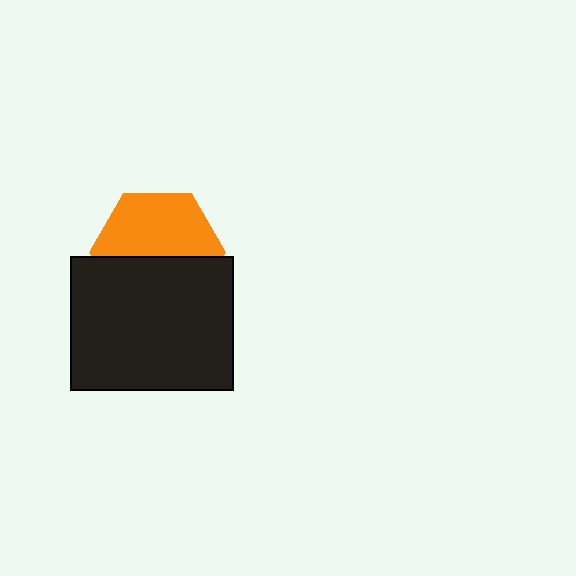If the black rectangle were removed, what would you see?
You would see the complete orange hexagon.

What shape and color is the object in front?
The object in front is a black rectangle.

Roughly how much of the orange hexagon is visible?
About half of it is visible (roughly 53%).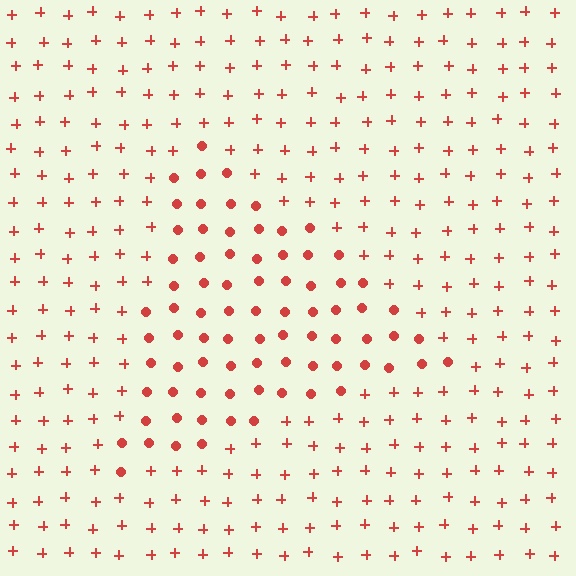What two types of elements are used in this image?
The image uses circles inside the triangle region and plus signs outside it.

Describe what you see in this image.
The image is filled with small red elements arranged in a uniform grid. A triangle-shaped region contains circles, while the surrounding area contains plus signs. The boundary is defined purely by the change in element shape.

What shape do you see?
I see a triangle.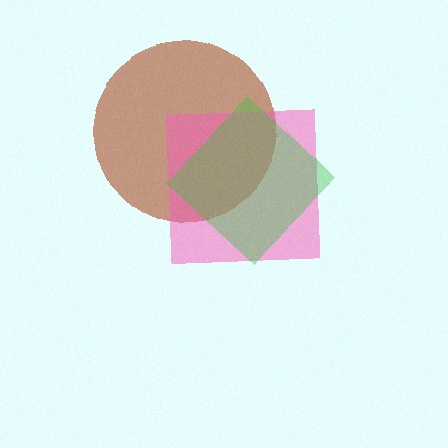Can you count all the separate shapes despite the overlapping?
Yes, there are 3 separate shapes.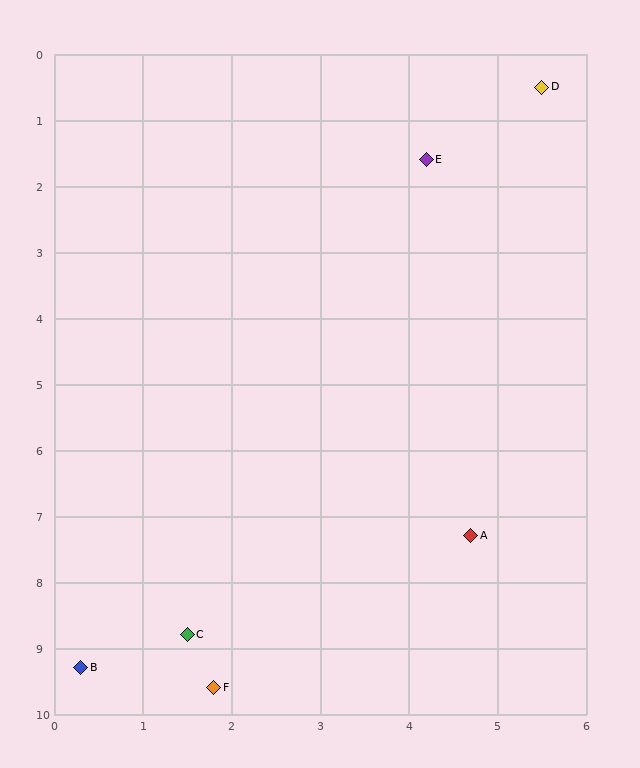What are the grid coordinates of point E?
Point E is at approximately (4.2, 1.6).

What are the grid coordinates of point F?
Point F is at approximately (1.8, 9.6).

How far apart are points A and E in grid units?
Points A and E are about 5.7 grid units apart.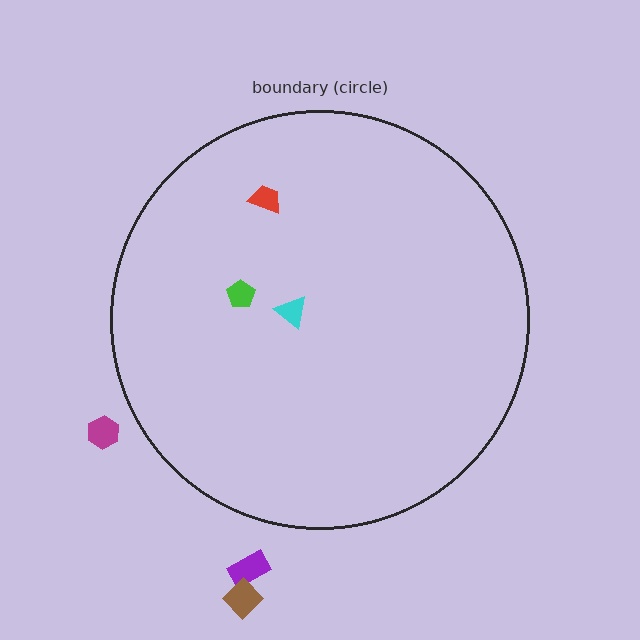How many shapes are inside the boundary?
3 inside, 3 outside.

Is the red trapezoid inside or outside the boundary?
Inside.